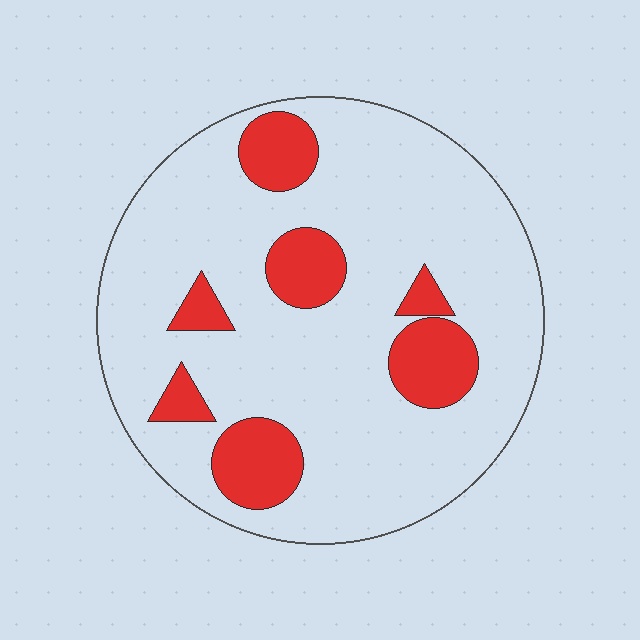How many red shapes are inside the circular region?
7.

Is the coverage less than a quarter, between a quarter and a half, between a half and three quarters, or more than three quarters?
Less than a quarter.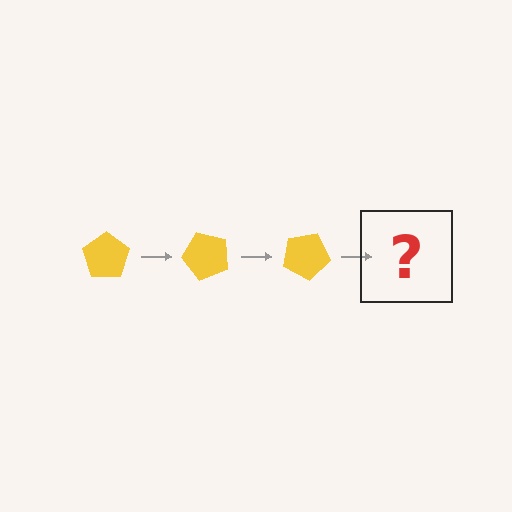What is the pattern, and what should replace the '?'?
The pattern is that the pentagon rotates 50 degrees each step. The '?' should be a yellow pentagon rotated 150 degrees.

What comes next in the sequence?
The next element should be a yellow pentagon rotated 150 degrees.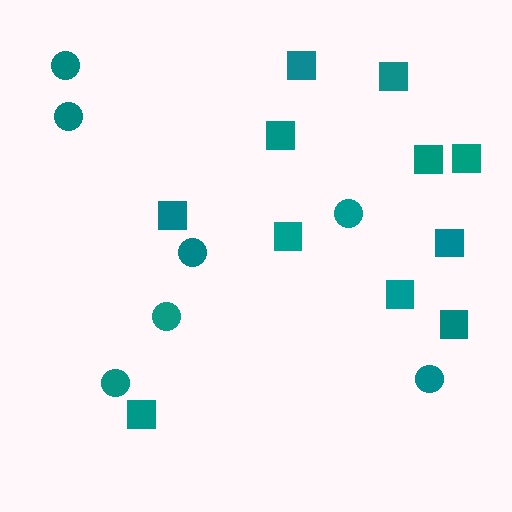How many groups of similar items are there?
There are 2 groups: one group of squares (11) and one group of circles (7).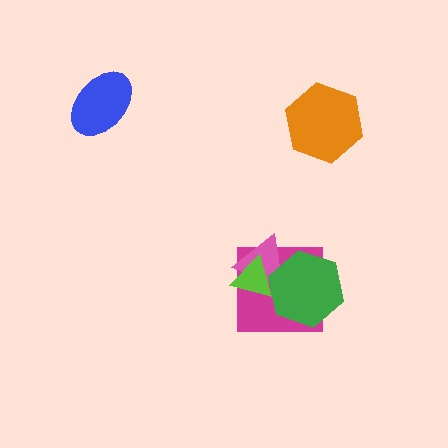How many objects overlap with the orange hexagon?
0 objects overlap with the orange hexagon.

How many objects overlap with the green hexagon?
3 objects overlap with the green hexagon.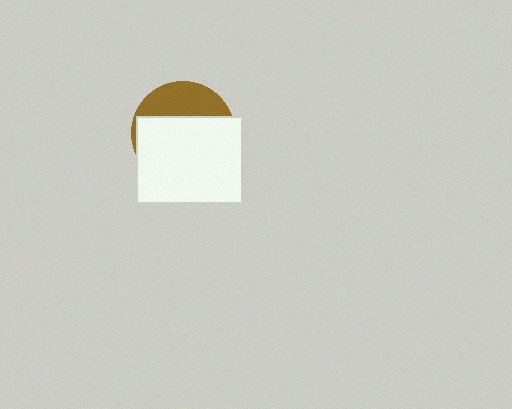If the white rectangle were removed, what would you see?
You would see the complete brown circle.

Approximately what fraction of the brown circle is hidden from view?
Roughly 70% of the brown circle is hidden behind the white rectangle.